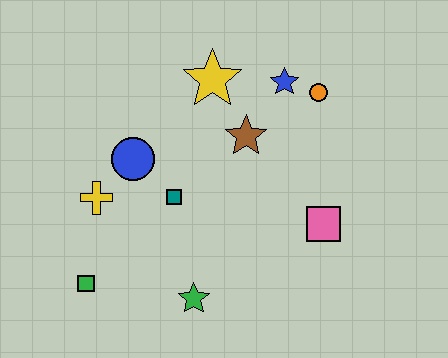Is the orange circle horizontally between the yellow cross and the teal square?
No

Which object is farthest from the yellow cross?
The orange circle is farthest from the yellow cross.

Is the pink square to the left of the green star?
No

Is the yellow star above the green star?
Yes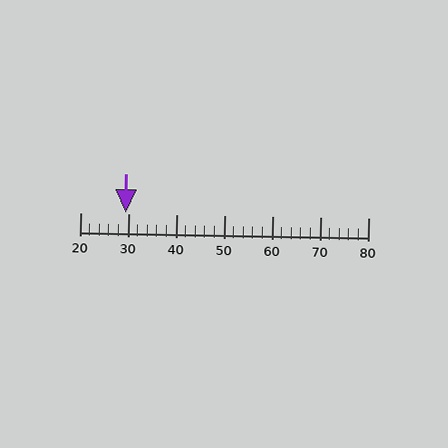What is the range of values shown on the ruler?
The ruler shows values from 20 to 80.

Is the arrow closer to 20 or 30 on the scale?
The arrow is closer to 30.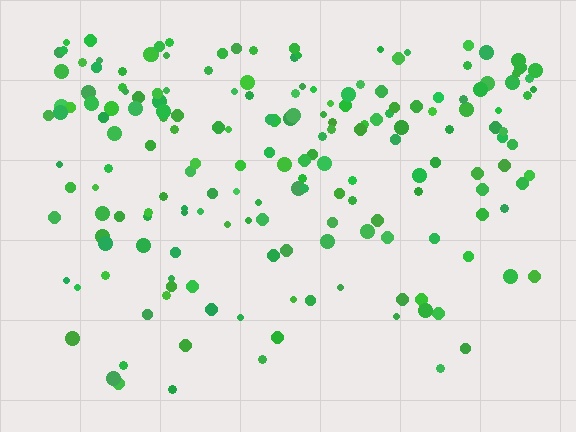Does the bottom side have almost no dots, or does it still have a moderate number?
Still a moderate number, just noticeably fewer than the top.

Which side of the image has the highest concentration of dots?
The top.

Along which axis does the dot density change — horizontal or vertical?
Vertical.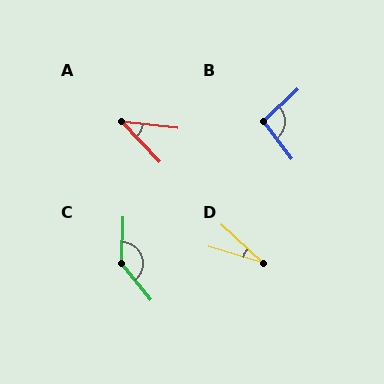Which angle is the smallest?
D, at approximately 26 degrees.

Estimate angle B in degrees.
Approximately 95 degrees.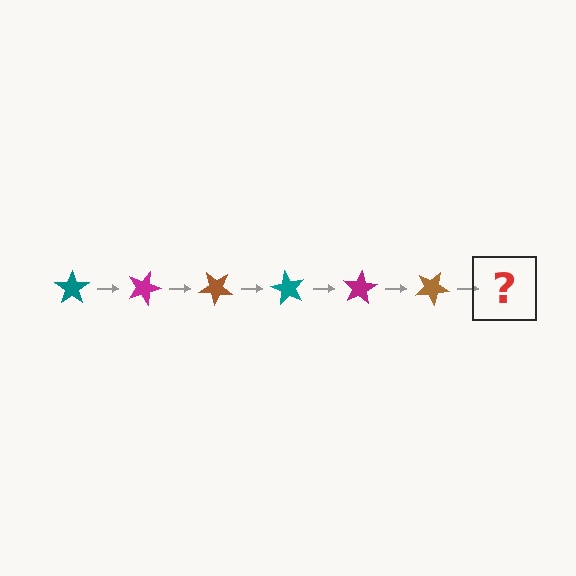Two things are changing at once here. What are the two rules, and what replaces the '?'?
The two rules are that it rotates 20 degrees each step and the color cycles through teal, magenta, and brown. The '?' should be a teal star, rotated 120 degrees from the start.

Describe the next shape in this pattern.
It should be a teal star, rotated 120 degrees from the start.